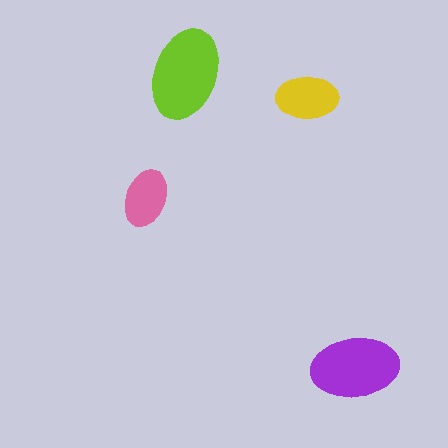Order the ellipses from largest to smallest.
the lime one, the purple one, the yellow one, the pink one.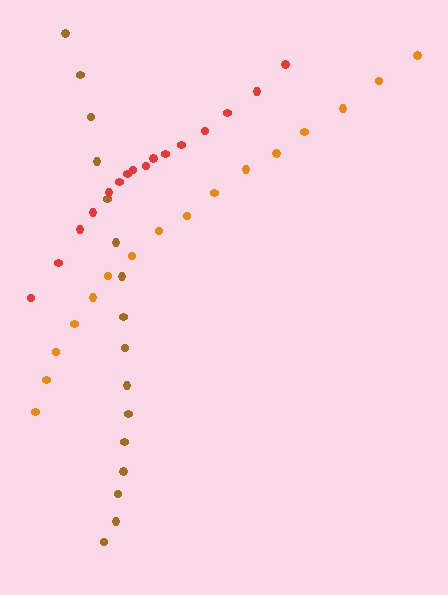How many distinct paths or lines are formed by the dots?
There are 3 distinct paths.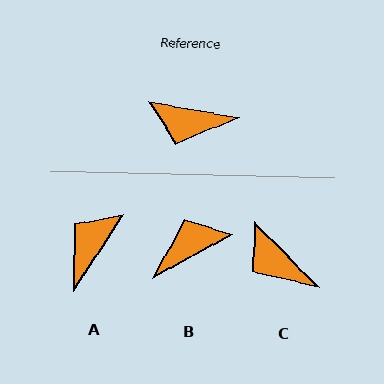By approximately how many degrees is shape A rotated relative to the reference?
Approximately 113 degrees clockwise.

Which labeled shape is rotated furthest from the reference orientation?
B, about 141 degrees away.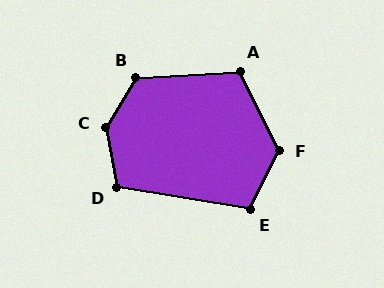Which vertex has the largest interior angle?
C, at approximately 140 degrees.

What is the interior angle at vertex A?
Approximately 113 degrees (obtuse).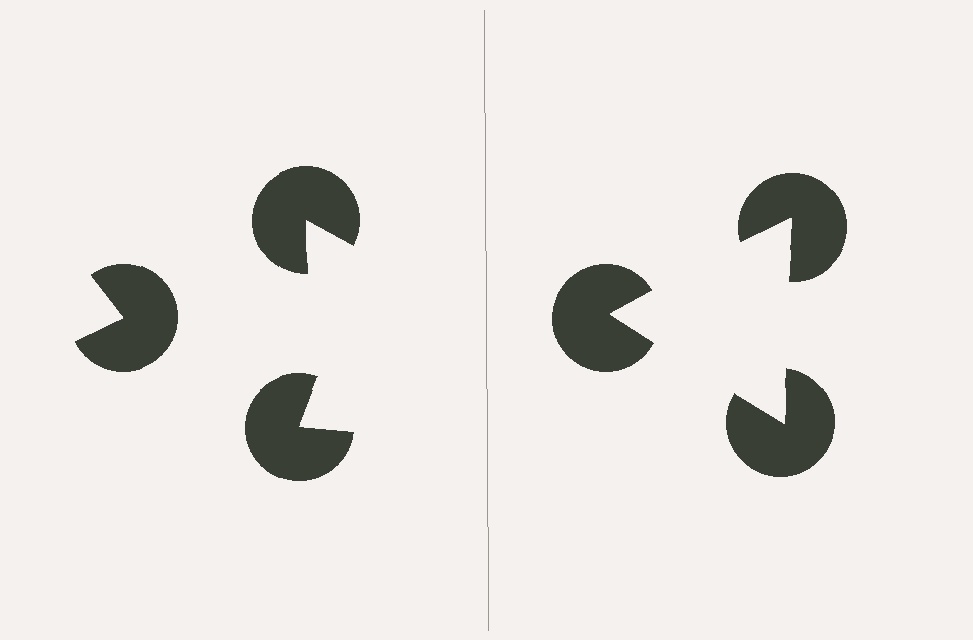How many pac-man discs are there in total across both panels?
6 — 3 on each side.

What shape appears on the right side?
An illusory triangle.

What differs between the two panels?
The pac-man discs are positioned identically on both sides; only the wedge orientations differ. On the right they align to a triangle; on the left they are misaligned.